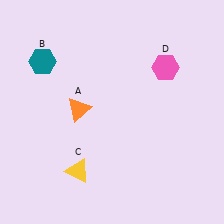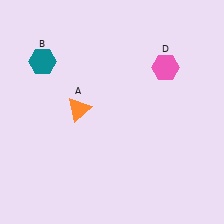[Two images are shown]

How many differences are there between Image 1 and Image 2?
There is 1 difference between the two images.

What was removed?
The yellow triangle (C) was removed in Image 2.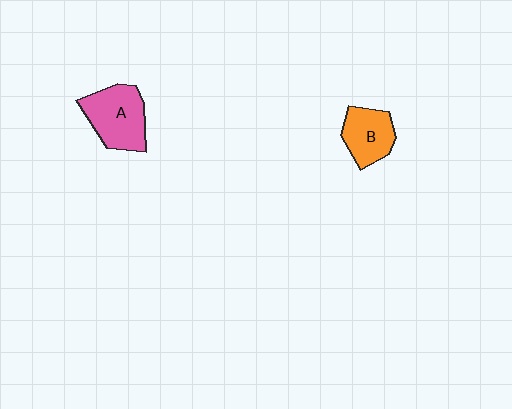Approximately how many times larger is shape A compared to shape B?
Approximately 1.3 times.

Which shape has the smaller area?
Shape B (orange).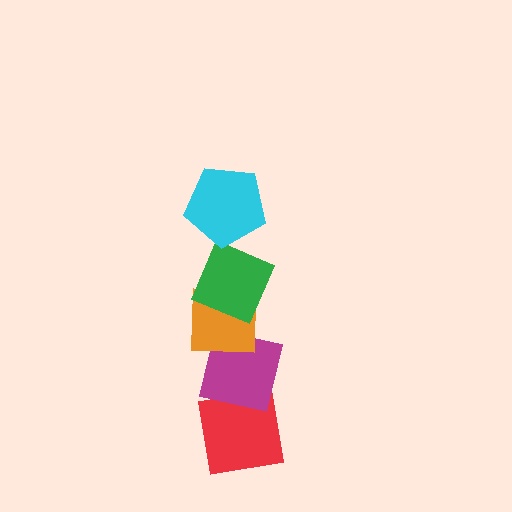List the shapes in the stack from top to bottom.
From top to bottom: the cyan pentagon, the green diamond, the orange square, the magenta square, the red square.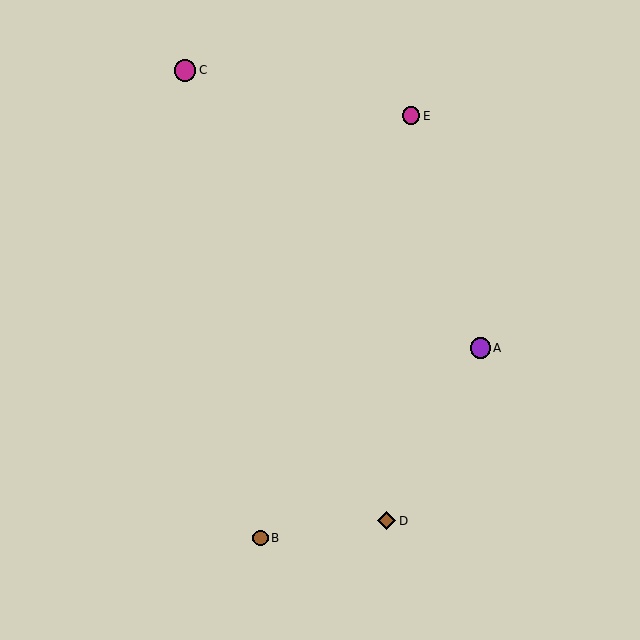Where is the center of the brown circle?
The center of the brown circle is at (261, 538).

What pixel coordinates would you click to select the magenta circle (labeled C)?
Click at (185, 70) to select the magenta circle C.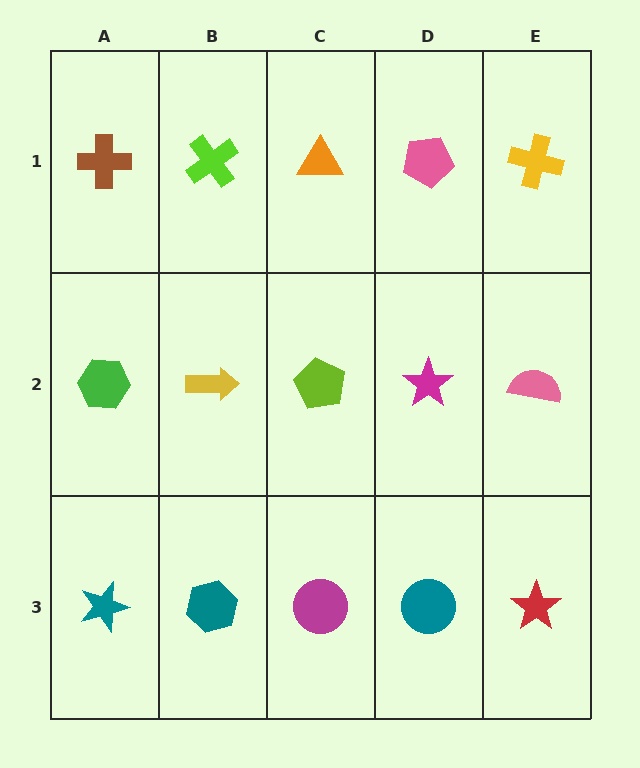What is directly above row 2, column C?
An orange triangle.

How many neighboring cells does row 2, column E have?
3.